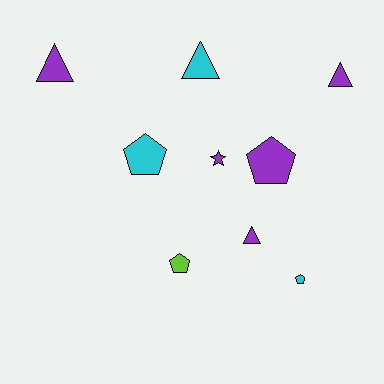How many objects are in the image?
There are 9 objects.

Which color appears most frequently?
Purple, with 5 objects.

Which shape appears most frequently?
Pentagon, with 4 objects.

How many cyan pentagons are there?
There are 2 cyan pentagons.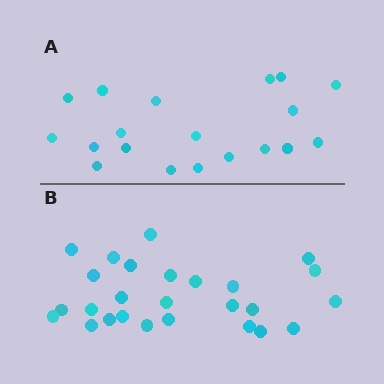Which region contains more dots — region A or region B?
Region B (the bottom region) has more dots.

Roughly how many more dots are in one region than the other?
Region B has roughly 8 or so more dots than region A.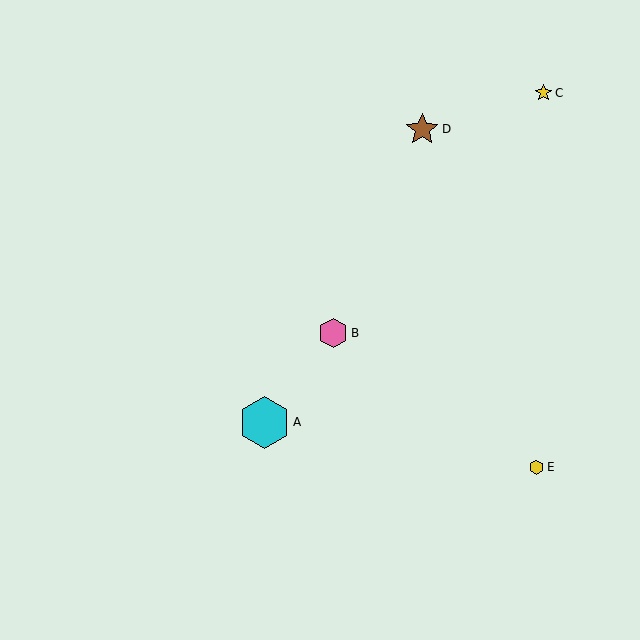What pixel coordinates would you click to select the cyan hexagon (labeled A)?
Click at (264, 422) to select the cyan hexagon A.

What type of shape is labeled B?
Shape B is a pink hexagon.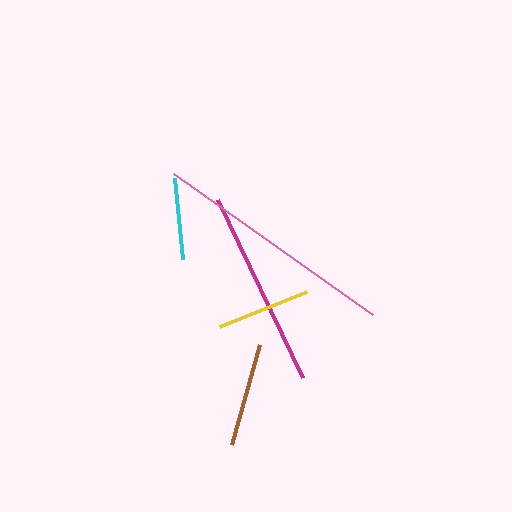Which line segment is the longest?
The pink line is the longest at approximately 244 pixels.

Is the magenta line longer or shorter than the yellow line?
The magenta line is longer than the yellow line.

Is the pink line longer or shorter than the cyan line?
The pink line is longer than the cyan line.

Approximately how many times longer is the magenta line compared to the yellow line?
The magenta line is approximately 2.1 times the length of the yellow line.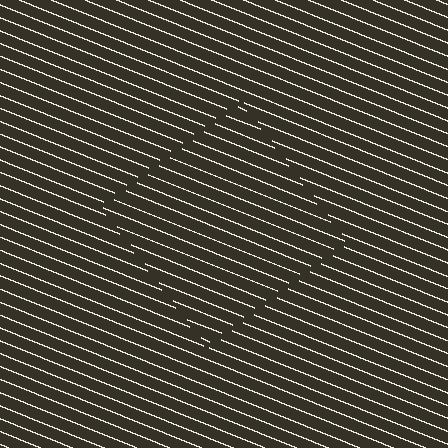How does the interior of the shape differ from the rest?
The interior of the shape contains the same grating, shifted by half a period — the contour is defined by the phase discontinuity where line-ends from the inner and outer gratings abut.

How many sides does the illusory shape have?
4 sides — the line-ends trace a square.